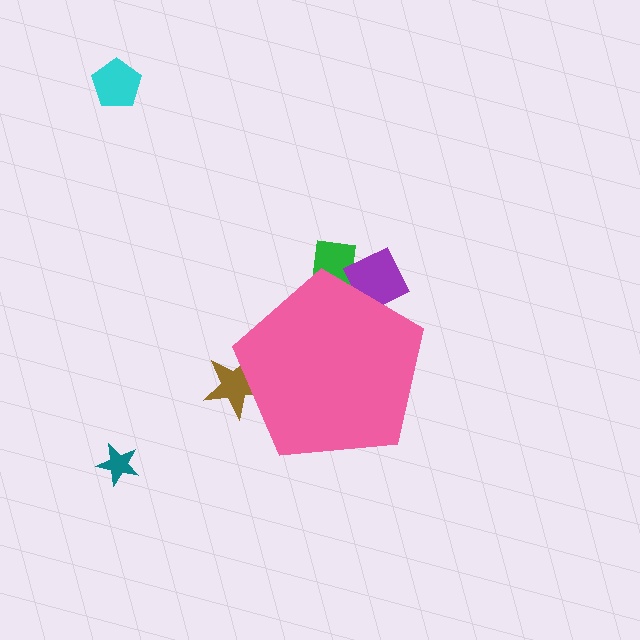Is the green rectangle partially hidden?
Yes, the green rectangle is partially hidden behind the pink pentagon.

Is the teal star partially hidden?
No, the teal star is fully visible.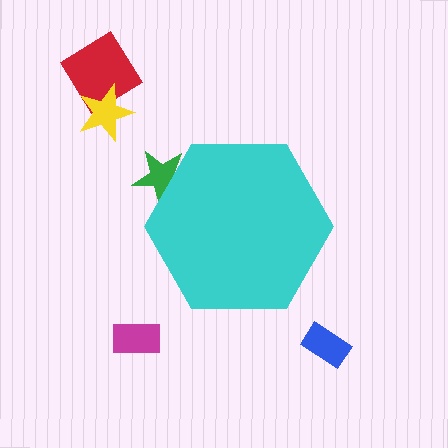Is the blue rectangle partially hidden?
No, the blue rectangle is fully visible.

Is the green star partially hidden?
Yes, the green star is partially hidden behind the cyan hexagon.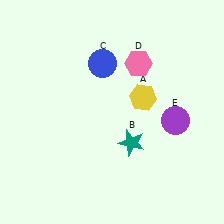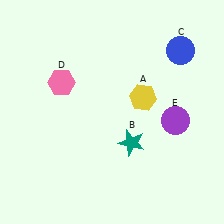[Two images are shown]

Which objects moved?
The objects that moved are: the blue circle (C), the pink hexagon (D).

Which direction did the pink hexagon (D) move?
The pink hexagon (D) moved left.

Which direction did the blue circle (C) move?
The blue circle (C) moved right.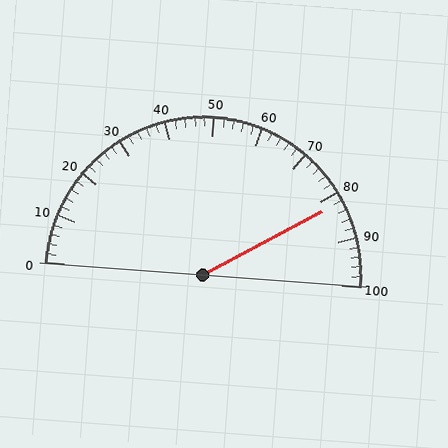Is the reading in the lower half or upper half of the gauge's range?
The reading is in the upper half of the range (0 to 100).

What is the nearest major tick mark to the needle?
The nearest major tick mark is 80.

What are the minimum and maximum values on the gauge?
The gauge ranges from 0 to 100.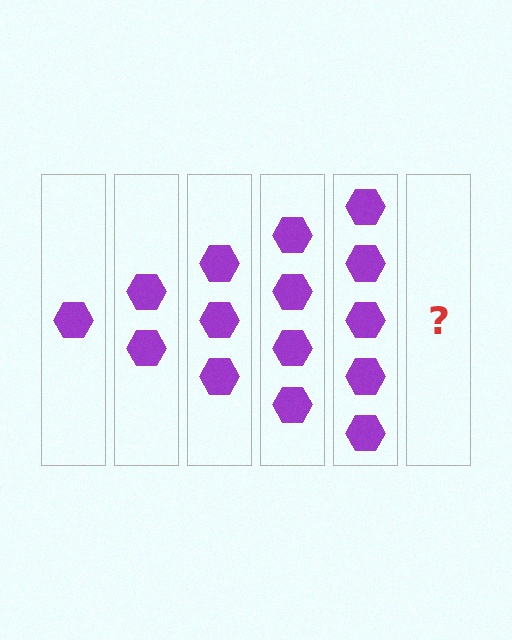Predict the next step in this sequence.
The next step is 6 hexagons.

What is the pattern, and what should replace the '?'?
The pattern is that each step adds one more hexagon. The '?' should be 6 hexagons.